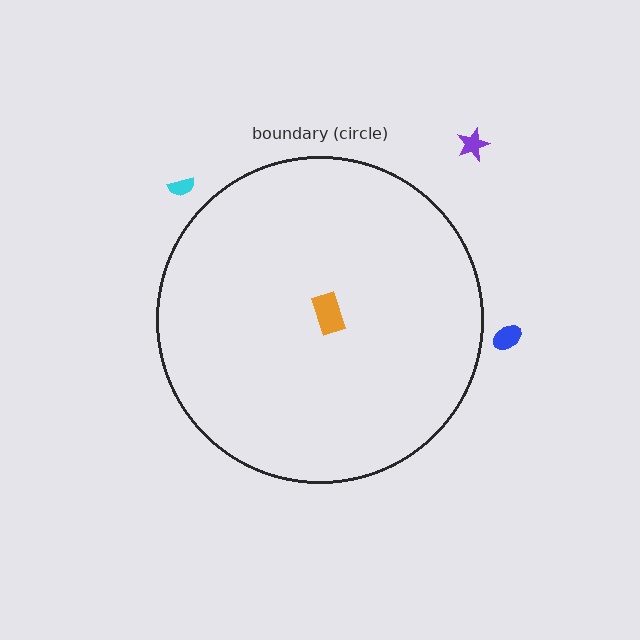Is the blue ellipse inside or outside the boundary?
Outside.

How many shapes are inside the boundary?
1 inside, 3 outside.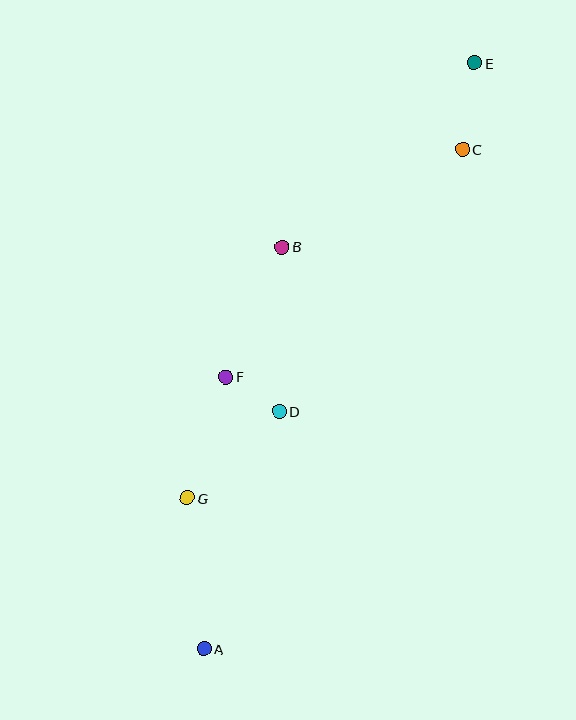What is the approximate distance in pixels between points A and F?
The distance between A and F is approximately 273 pixels.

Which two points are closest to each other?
Points D and F are closest to each other.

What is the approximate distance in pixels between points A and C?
The distance between A and C is approximately 562 pixels.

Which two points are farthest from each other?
Points A and E are farthest from each other.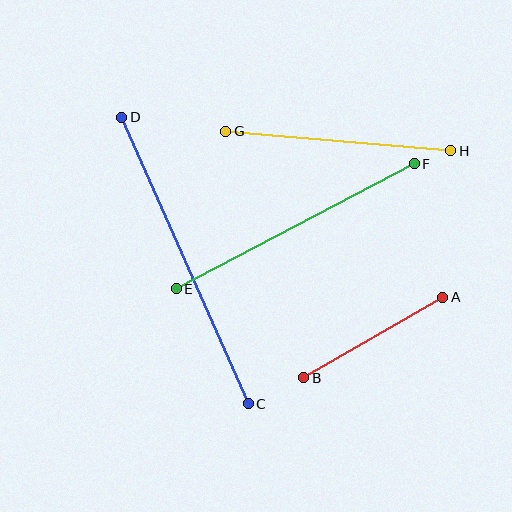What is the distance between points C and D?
The distance is approximately 314 pixels.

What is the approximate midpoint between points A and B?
The midpoint is at approximately (373, 338) pixels.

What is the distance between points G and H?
The distance is approximately 226 pixels.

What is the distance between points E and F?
The distance is approximately 269 pixels.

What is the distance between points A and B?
The distance is approximately 161 pixels.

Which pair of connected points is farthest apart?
Points C and D are farthest apart.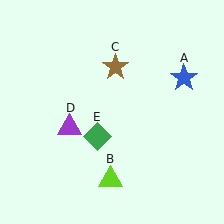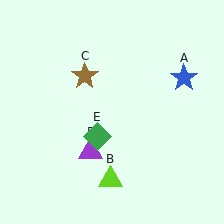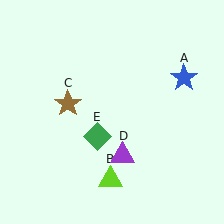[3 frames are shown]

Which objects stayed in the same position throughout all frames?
Blue star (object A) and lime triangle (object B) and green diamond (object E) remained stationary.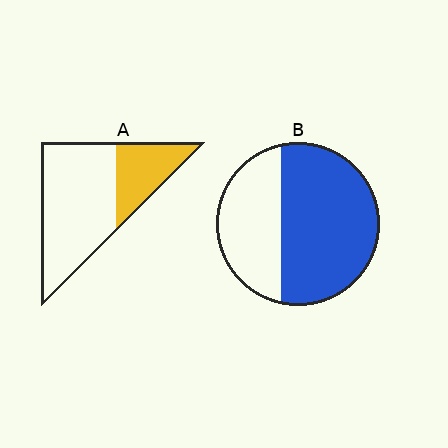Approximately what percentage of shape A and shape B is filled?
A is approximately 30% and B is approximately 65%.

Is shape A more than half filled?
No.